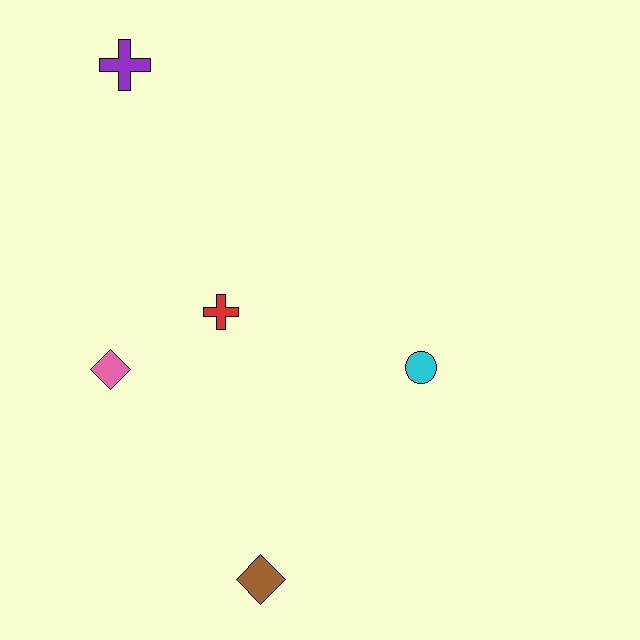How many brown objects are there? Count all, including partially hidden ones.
There is 1 brown object.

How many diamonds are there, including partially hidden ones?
There are 2 diamonds.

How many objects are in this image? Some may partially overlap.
There are 5 objects.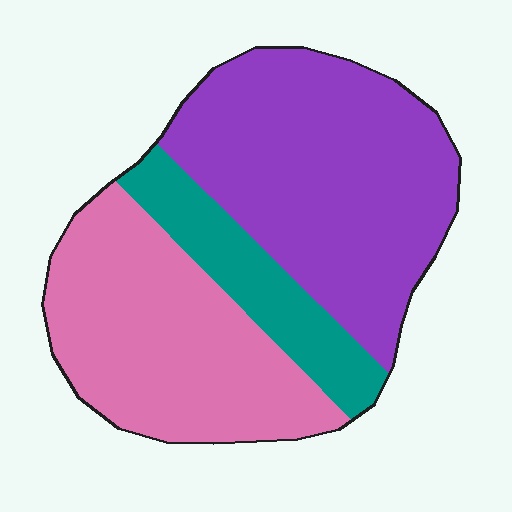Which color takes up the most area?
Purple, at roughly 45%.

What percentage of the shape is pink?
Pink takes up about three eighths (3/8) of the shape.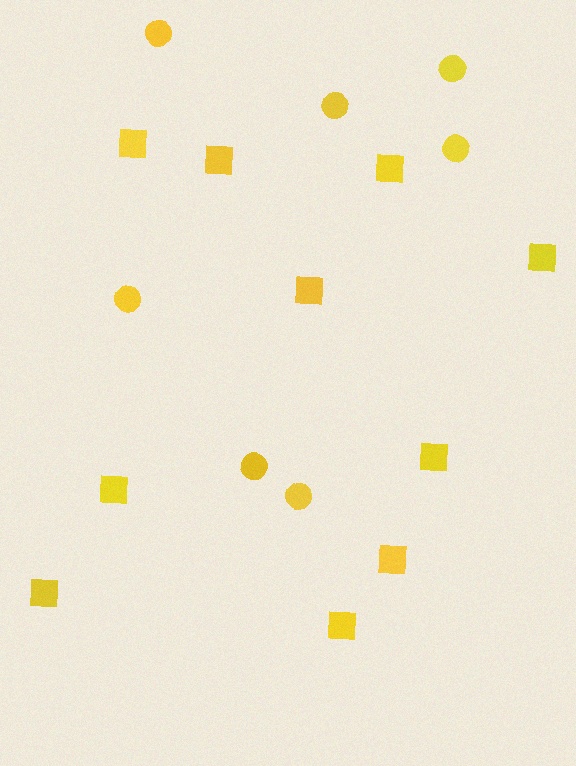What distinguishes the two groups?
There are 2 groups: one group of squares (10) and one group of circles (7).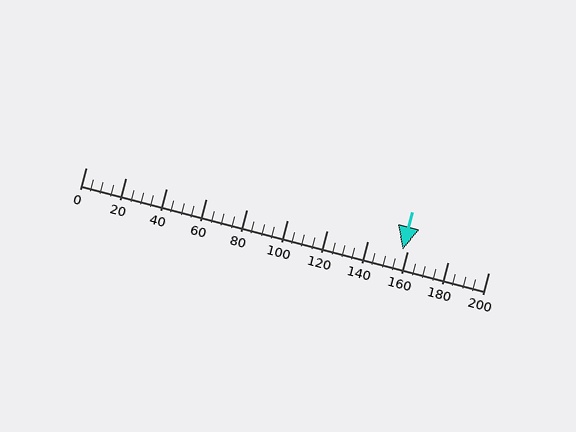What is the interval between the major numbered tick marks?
The major tick marks are spaced 20 units apart.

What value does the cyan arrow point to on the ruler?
The cyan arrow points to approximately 157.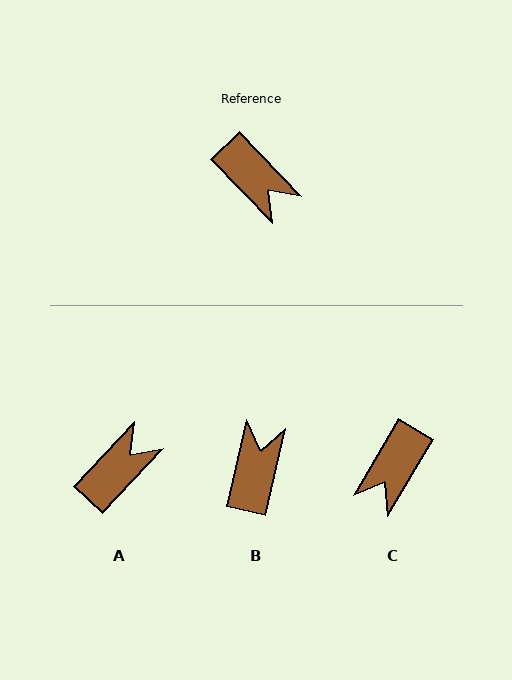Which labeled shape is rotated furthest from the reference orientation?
B, about 124 degrees away.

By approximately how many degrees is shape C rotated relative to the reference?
Approximately 74 degrees clockwise.